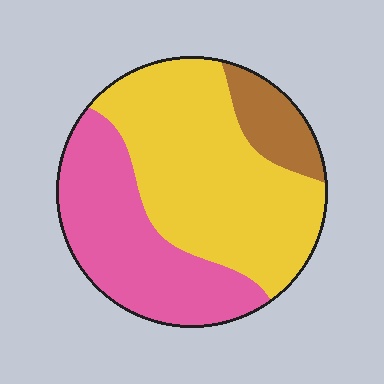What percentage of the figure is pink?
Pink takes up about three eighths (3/8) of the figure.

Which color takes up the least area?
Brown, at roughly 10%.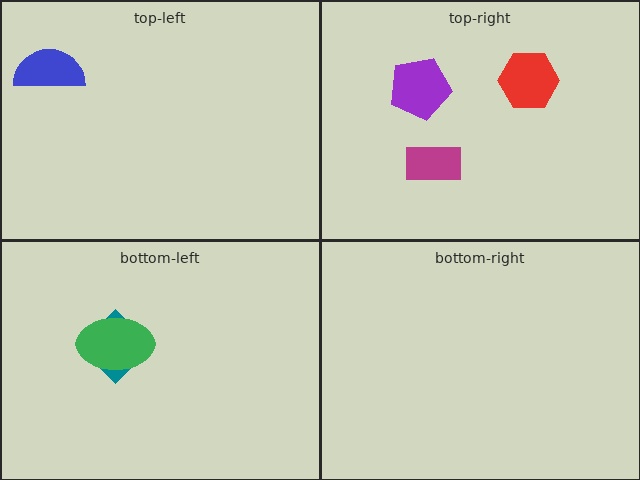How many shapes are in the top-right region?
3.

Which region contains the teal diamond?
The bottom-left region.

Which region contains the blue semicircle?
The top-left region.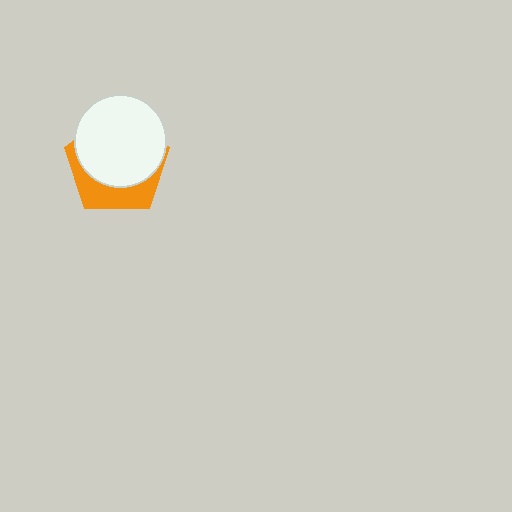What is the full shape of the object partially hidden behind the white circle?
The partially hidden object is an orange pentagon.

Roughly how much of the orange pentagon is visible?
A small part of it is visible (roughly 34%).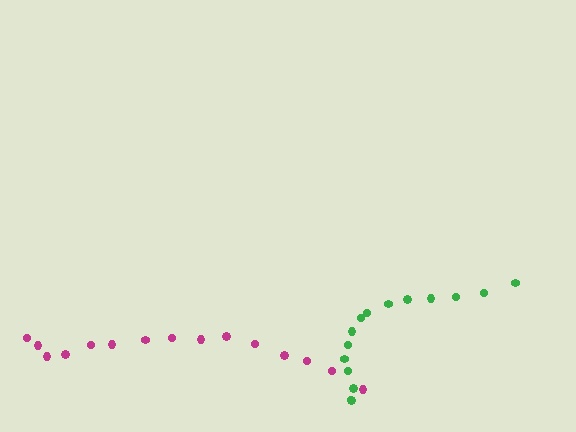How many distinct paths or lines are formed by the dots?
There are 2 distinct paths.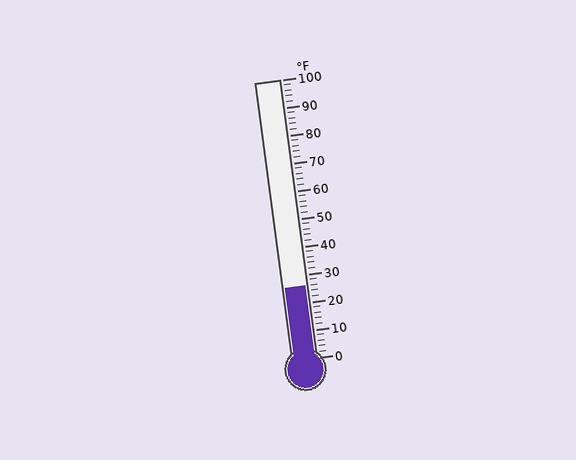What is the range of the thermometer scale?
The thermometer scale ranges from 0°F to 100°F.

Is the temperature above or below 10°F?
The temperature is above 10°F.